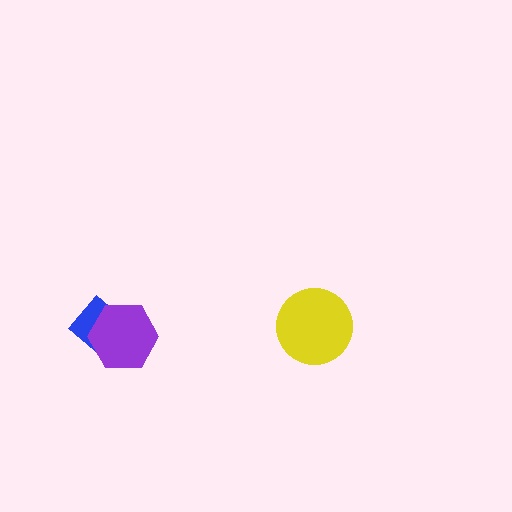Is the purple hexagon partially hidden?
No, no other shape covers it.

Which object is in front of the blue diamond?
The purple hexagon is in front of the blue diamond.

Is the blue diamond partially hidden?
Yes, it is partially covered by another shape.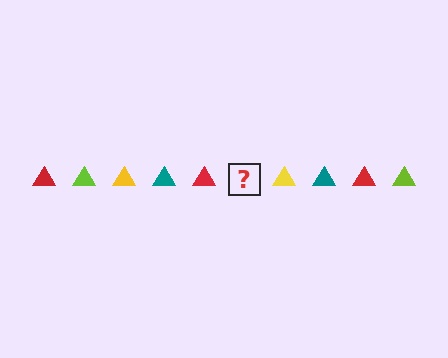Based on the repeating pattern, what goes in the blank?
The blank should be a lime triangle.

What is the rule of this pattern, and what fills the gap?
The rule is that the pattern cycles through red, lime, yellow, teal triangles. The gap should be filled with a lime triangle.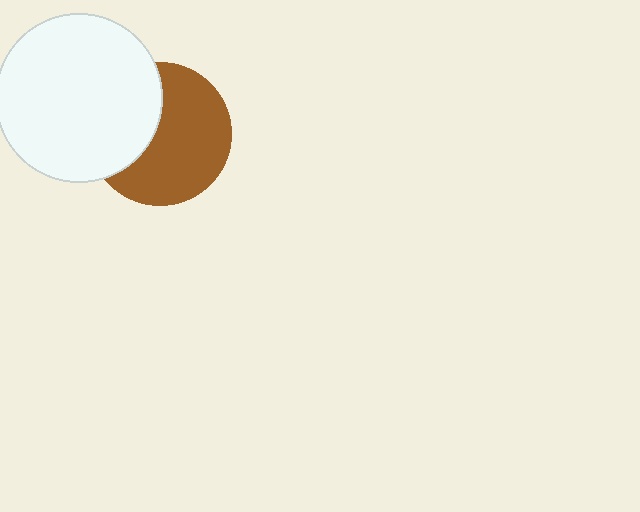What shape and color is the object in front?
The object in front is a white circle.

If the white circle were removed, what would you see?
You would see the complete brown circle.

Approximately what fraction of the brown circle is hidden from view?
Roughly 37% of the brown circle is hidden behind the white circle.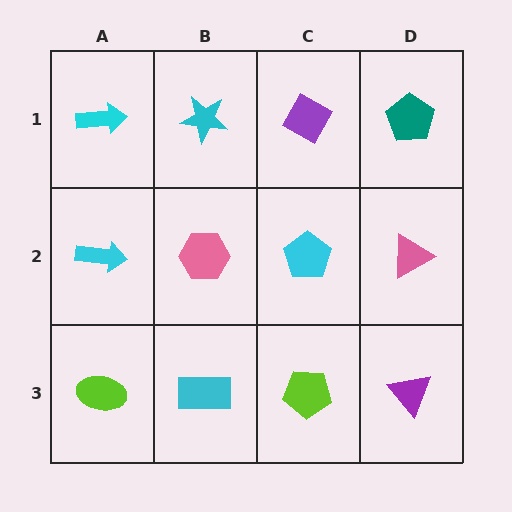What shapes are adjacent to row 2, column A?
A cyan arrow (row 1, column A), a lime ellipse (row 3, column A), a pink hexagon (row 2, column B).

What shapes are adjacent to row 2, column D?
A teal pentagon (row 1, column D), a purple triangle (row 3, column D), a cyan pentagon (row 2, column C).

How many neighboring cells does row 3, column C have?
3.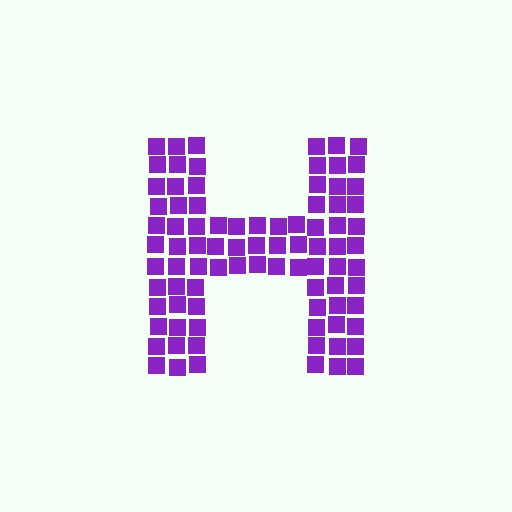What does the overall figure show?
The overall figure shows the letter H.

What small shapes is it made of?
It is made of small squares.